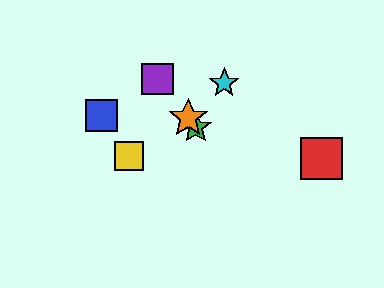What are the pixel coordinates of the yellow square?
The yellow square is at (129, 156).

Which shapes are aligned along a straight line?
The green star, the purple square, the orange star are aligned along a straight line.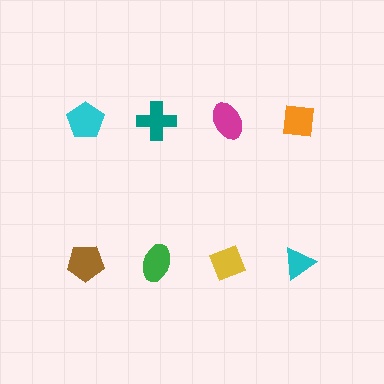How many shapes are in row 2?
4 shapes.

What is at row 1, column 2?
A teal cross.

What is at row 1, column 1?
A cyan pentagon.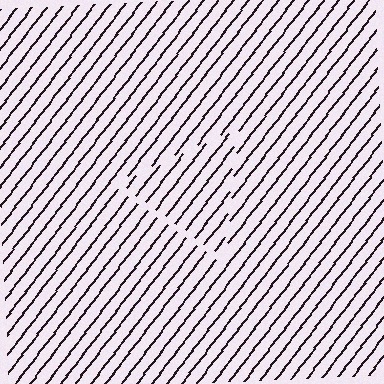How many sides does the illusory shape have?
3 sides — the line-ends trace a triangle.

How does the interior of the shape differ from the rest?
The interior of the shape contains the same grating, shifted by half a period — the contour is defined by the phase discontinuity where line-ends from the inner and outer gratings abut.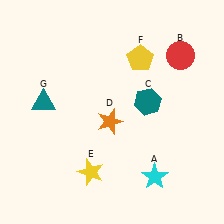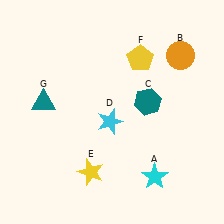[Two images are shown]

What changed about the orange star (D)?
In Image 1, D is orange. In Image 2, it changed to cyan.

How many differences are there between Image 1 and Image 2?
There are 2 differences between the two images.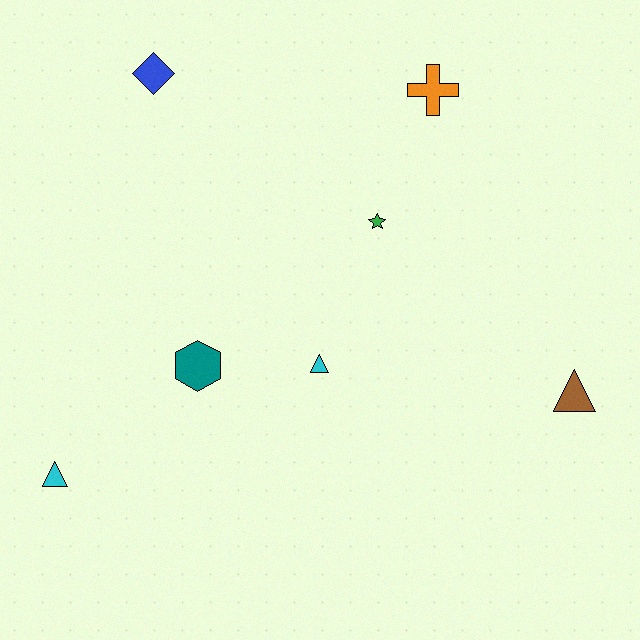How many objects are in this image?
There are 7 objects.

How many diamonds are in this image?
There is 1 diamond.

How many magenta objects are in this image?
There are no magenta objects.